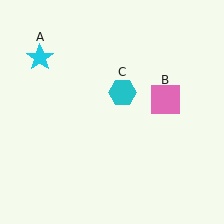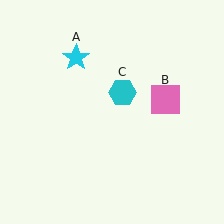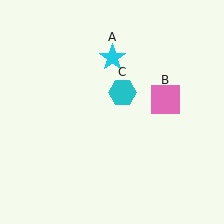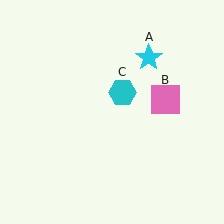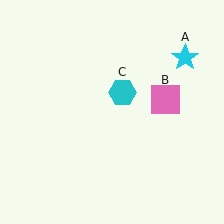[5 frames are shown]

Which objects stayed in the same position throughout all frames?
Pink square (object B) and cyan hexagon (object C) remained stationary.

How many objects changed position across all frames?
1 object changed position: cyan star (object A).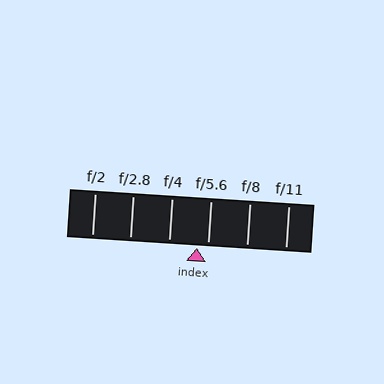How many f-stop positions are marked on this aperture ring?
There are 6 f-stop positions marked.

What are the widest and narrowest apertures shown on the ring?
The widest aperture shown is f/2 and the narrowest is f/11.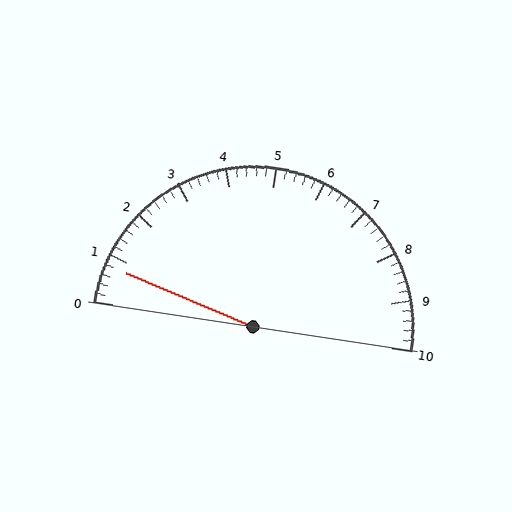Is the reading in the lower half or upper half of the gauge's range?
The reading is in the lower half of the range (0 to 10).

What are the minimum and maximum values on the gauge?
The gauge ranges from 0 to 10.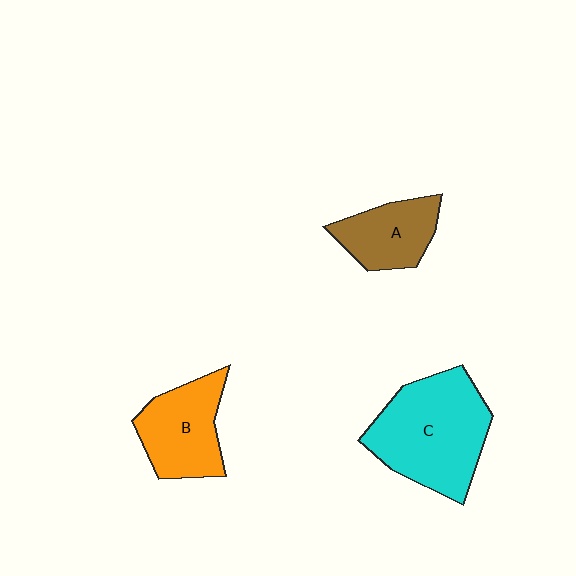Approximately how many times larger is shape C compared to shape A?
Approximately 1.9 times.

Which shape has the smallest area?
Shape A (brown).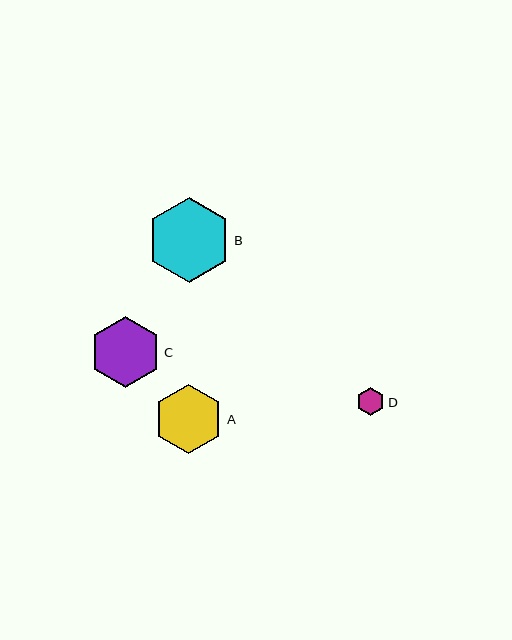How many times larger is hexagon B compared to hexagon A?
Hexagon B is approximately 1.2 times the size of hexagon A.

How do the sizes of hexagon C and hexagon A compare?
Hexagon C and hexagon A are approximately the same size.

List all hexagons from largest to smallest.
From largest to smallest: B, C, A, D.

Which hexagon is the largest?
Hexagon B is the largest with a size of approximately 85 pixels.